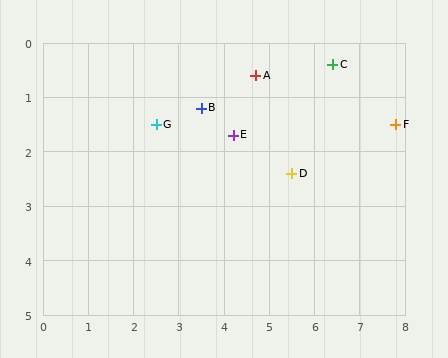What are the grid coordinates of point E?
Point E is at approximately (4.2, 1.7).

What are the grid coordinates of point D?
Point D is at approximately (5.5, 2.4).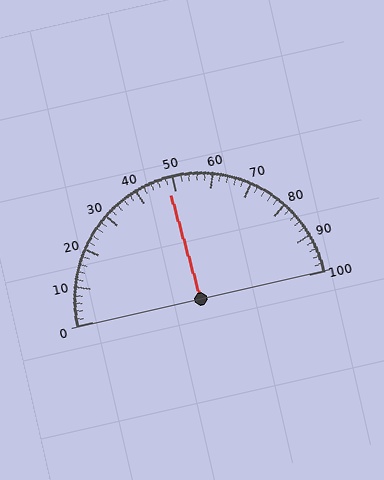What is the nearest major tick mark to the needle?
The nearest major tick mark is 50.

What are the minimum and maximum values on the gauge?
The gauge ranges from 0 to 100.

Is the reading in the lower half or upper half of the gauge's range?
The reading is in the lower half of the range (0 to 100).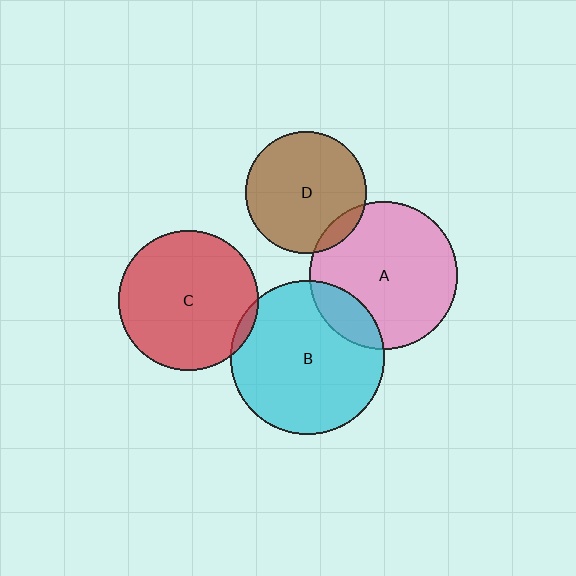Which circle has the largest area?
Circle B (cyan).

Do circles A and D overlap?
Yes.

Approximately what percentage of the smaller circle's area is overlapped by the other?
Approximately 10%.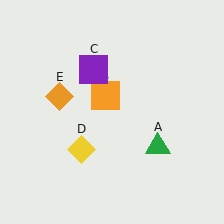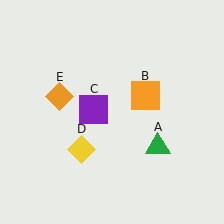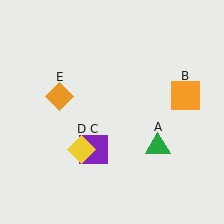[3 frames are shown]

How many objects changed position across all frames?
2 objects changed position: orange square (object B), purple square (object C).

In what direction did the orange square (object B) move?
The orange square (object B) moved right.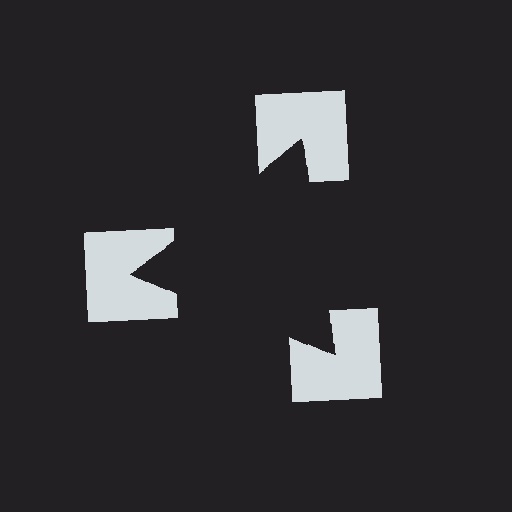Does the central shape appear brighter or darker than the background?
It typically appears slightly darker than the background, even though no actual brightness change is drawn.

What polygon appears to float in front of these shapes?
An illusory triangle — its edges are inferred from the aligned wedge cuts in the notched squares, not physically drawn.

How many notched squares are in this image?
There are 3 — one at each vertex of the illusory triangle.